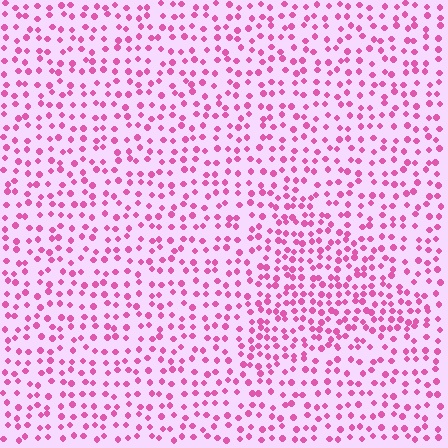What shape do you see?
I see a triangle.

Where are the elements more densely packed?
The elements are more densely packed inside the triangle boundary.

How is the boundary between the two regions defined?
The boundary is defined by a change in element density (approximately 1.6x ratio). All elements are the same color, size, and shape.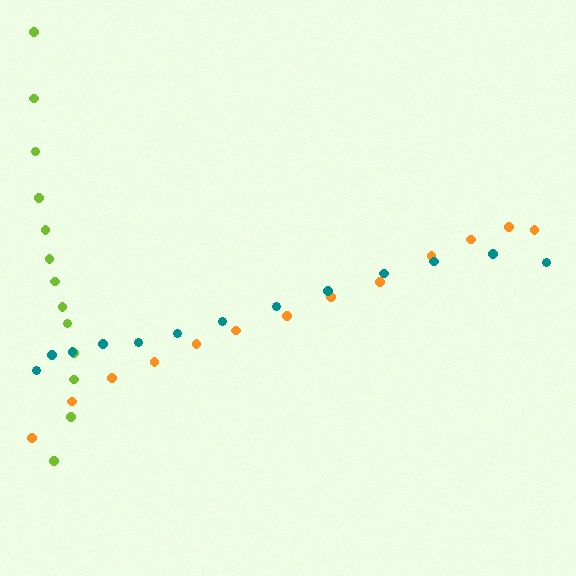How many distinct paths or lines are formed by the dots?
There are 3 distinct paths.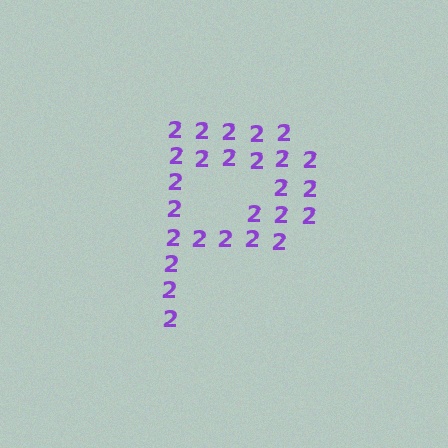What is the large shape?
The large shape is the letter P.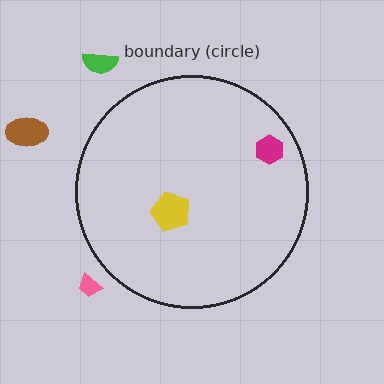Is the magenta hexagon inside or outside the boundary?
Inside.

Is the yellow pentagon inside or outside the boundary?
Inside.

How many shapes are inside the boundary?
2 inside, 3 outside.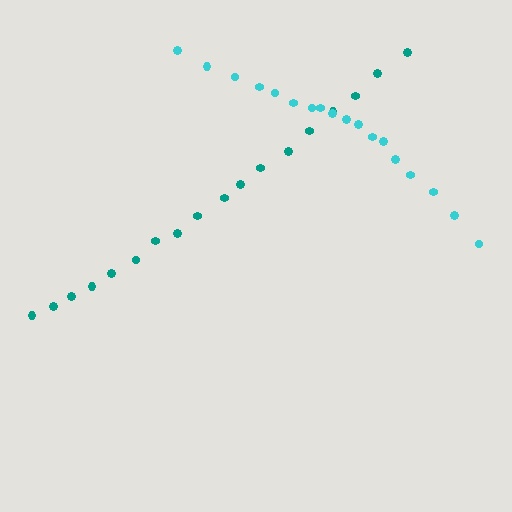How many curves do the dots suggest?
There are 2 distinct paths.